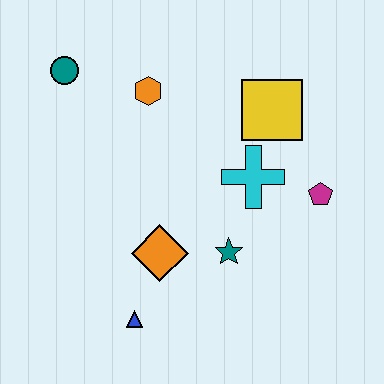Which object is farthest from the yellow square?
The blue triangle is farthest from the yellow square.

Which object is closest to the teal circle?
The orange hexagon is closest to the teal circle.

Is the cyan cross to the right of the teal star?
Yes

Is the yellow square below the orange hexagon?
Yes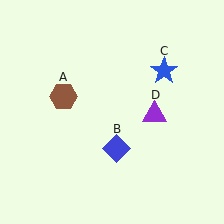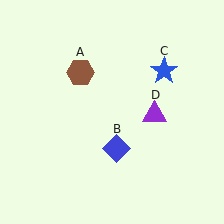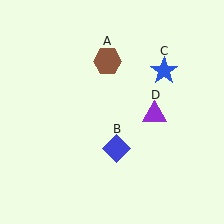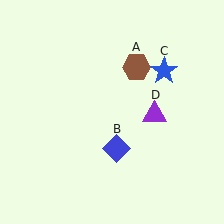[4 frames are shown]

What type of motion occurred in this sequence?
The brown hexagon (object A) rotated clockwise around the center of the scene.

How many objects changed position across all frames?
1 object changed position: brown hexagon (object A).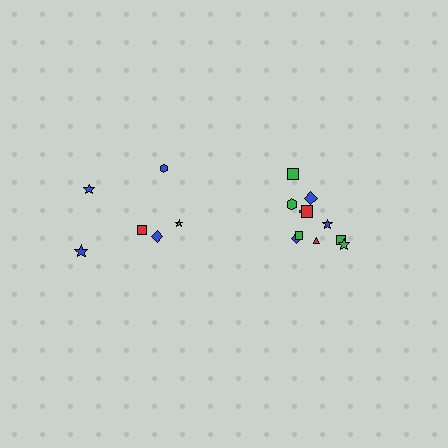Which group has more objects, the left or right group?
The right group.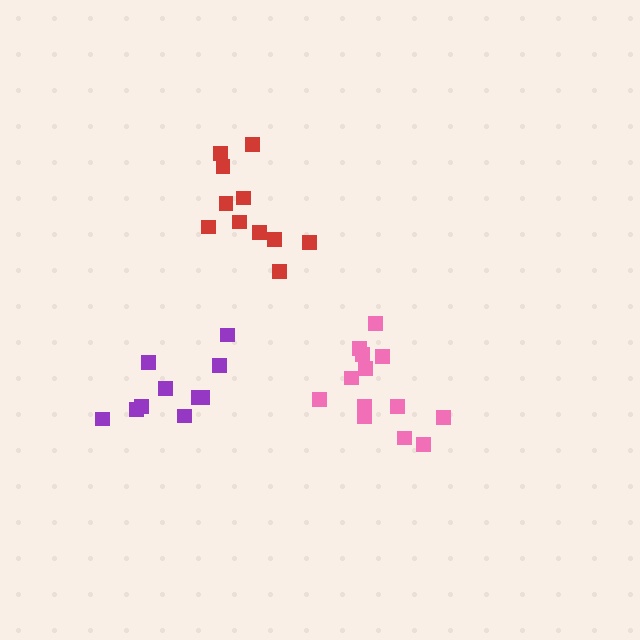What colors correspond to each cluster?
The clusters are colored: pink, red, purple.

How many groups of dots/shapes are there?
There are 3 groups.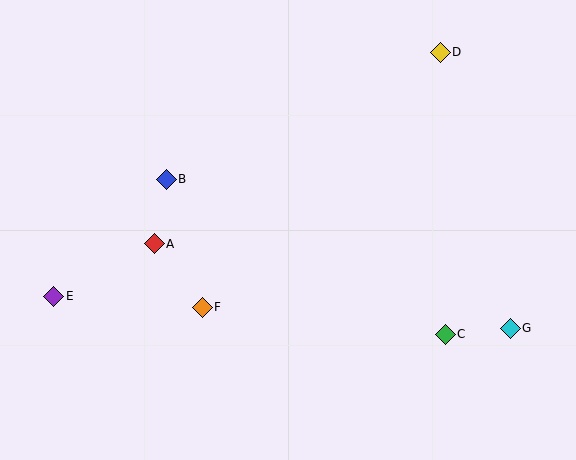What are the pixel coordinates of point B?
Point B is at (166, 179).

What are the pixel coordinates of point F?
Point F is at (202, 307).